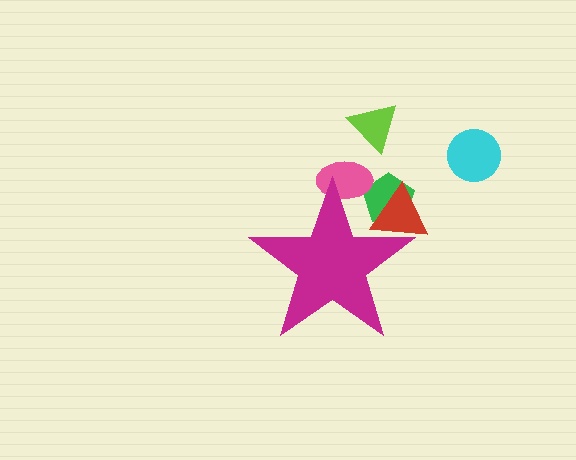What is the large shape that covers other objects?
A magenta star.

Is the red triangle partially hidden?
Yes, the red triangle is partially hidden behind the magenta star.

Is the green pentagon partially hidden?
Yes, the green pentagon is partially hidden behind the magenta star.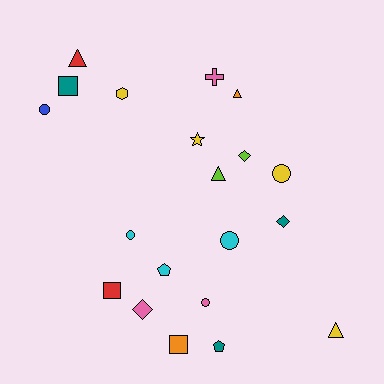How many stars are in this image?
There is 1 star.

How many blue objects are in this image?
There is 1 blue object.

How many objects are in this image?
There are 20 objects.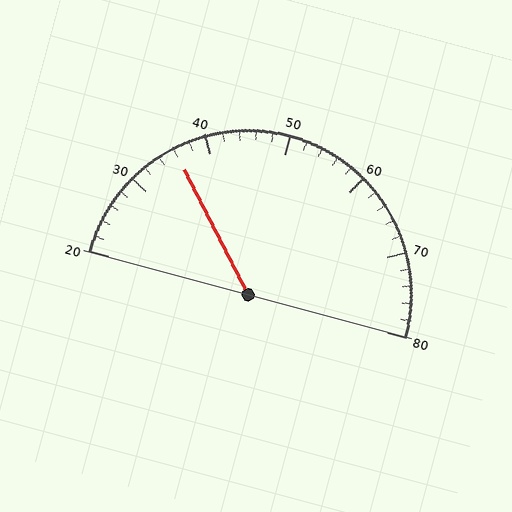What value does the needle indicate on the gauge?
The needle indicates approximately 36.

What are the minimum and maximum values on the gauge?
The gauge ranges from 20 to 80.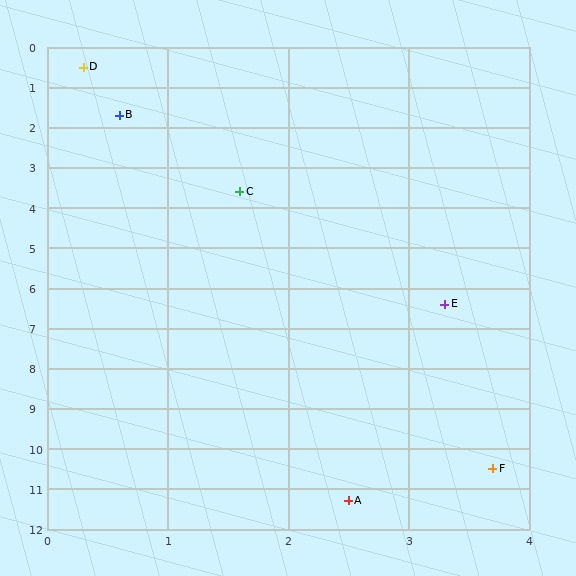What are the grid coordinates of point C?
Point C is at approximately (1.6, 3.6).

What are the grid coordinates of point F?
Point F is at approximately (3.7, 10.5).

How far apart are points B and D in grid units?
Points B and D are about 1.2 grid units apart.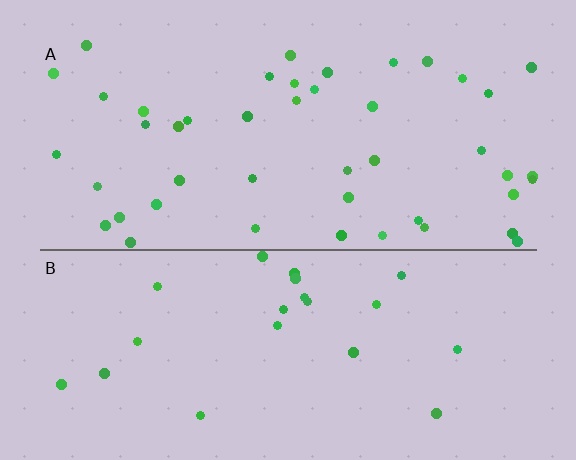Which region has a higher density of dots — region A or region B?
A (the top).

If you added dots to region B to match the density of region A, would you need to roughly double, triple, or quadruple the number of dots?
Approximately double.